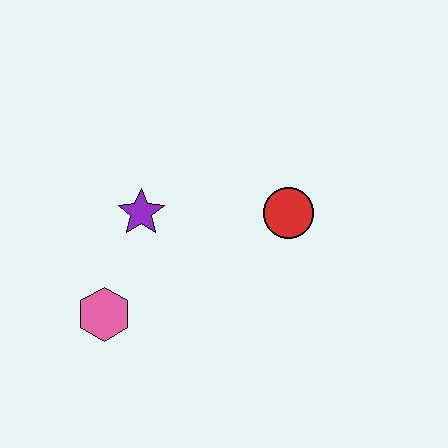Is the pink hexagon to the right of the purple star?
No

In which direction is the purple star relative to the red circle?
The purple star is to the left of the red circle.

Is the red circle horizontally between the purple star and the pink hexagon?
No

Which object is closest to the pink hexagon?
The purple star is closest to the pink hexagon.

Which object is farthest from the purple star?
The red circle is farthest from the purple star.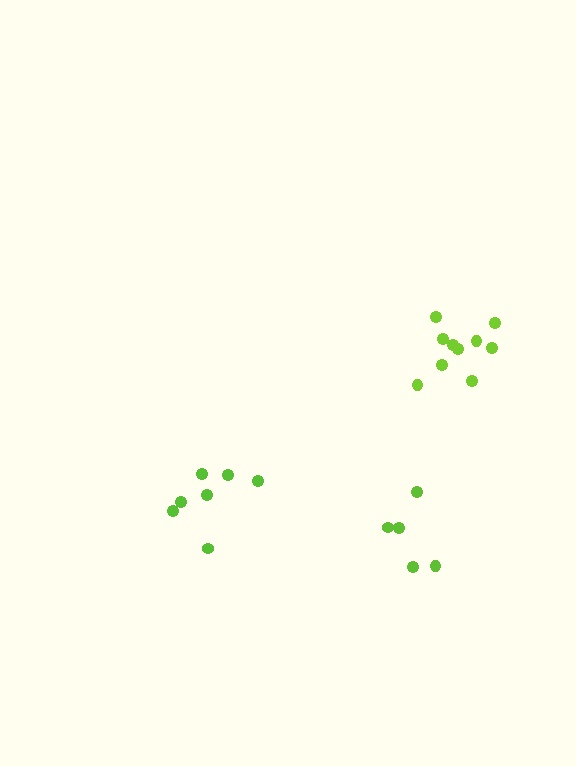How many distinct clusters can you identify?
There are 3 distinct clusters.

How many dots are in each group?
Group 1: 7 dots, Group 2: 10 dots, Group 3: 5 dots (22 total).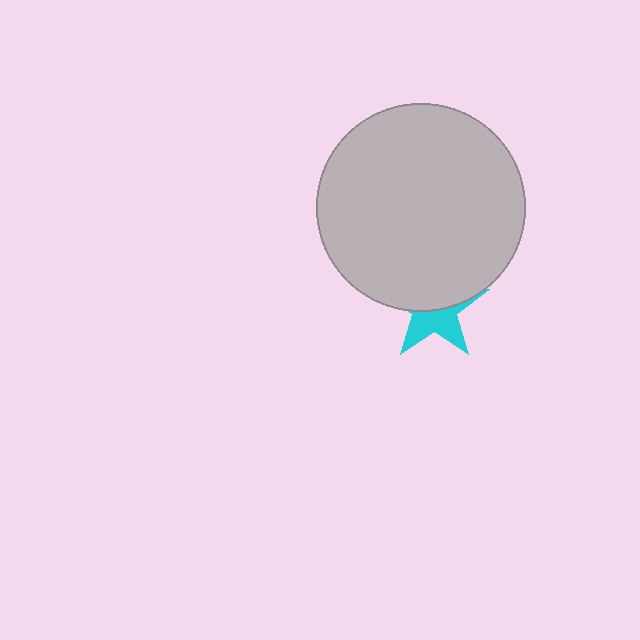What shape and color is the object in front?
The object in front is a light gray circle.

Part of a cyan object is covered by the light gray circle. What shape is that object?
It is a star.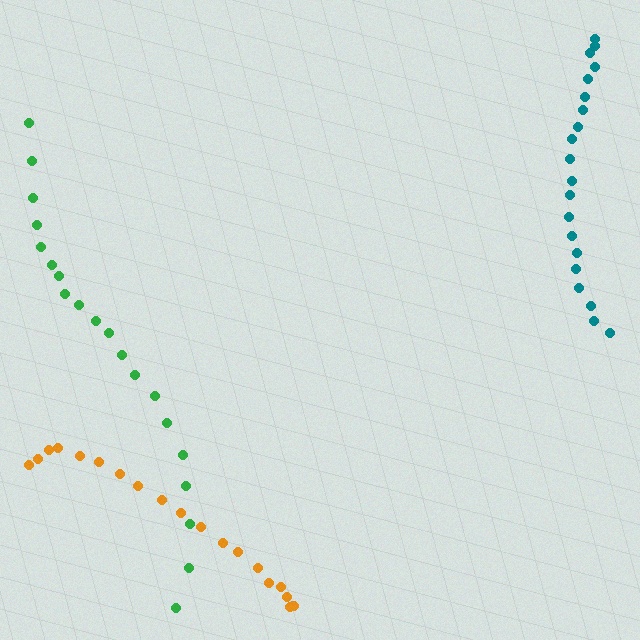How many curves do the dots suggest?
There are 3 distinct paths.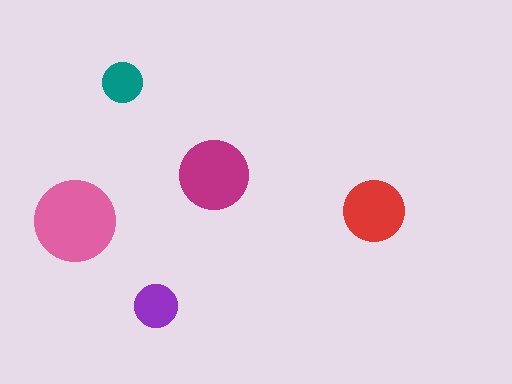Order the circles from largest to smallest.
the pink one, the magenta one, the red one, the purple one, the teal one.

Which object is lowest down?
The purple circle is bottommost.